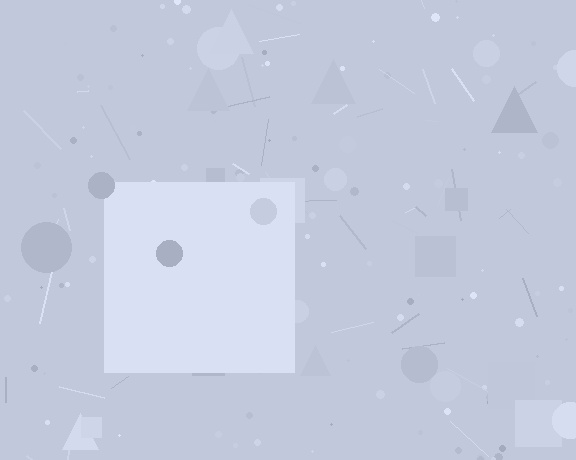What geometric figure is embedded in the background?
A square is embedded in the background.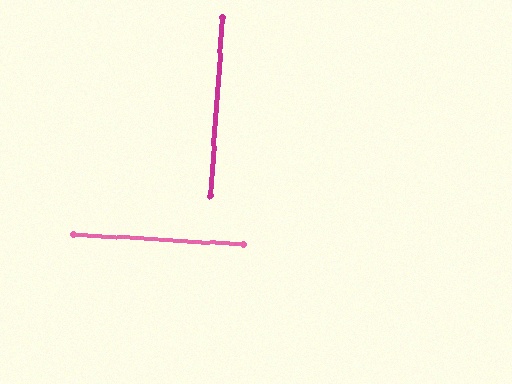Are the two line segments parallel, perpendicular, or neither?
Perpendicular — they meet at approximately 90°.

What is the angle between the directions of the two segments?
Approximately 90 degrees.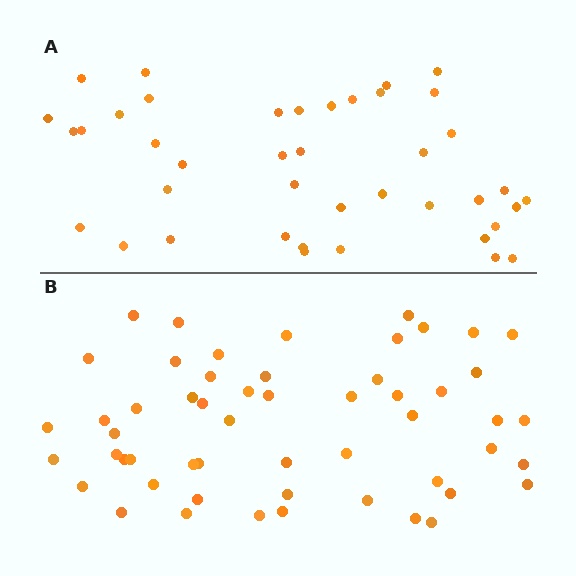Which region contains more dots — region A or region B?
Region B (the bottom region) has more dots.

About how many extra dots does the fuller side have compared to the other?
Region B has approximately 15 more dots than region A.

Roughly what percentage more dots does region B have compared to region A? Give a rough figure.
About 30% more.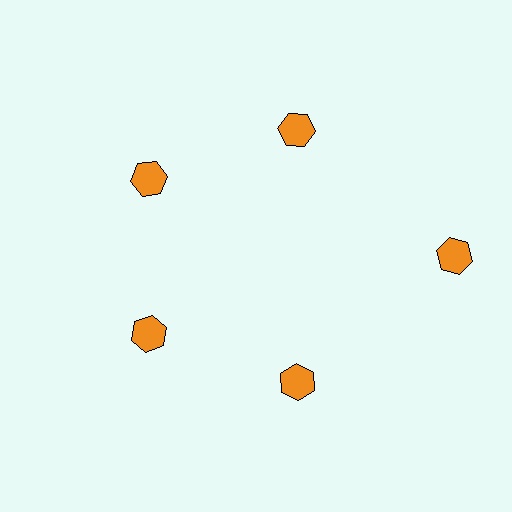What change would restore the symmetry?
The symmetry would be restored by moving it inward, back onto the ring so that all 5 hexagons sit at equal angles and equal distance from the center.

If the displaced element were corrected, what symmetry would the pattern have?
It would have 5-fold rotational symmetry — the pattern would map onto itself every 72 degrees.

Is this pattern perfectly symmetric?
No. The 5 orange hexagons are arranged in a ring, but one element near the 3 o'clock position is pushed outward from the center, breaking the 5-fold rotational symmetry.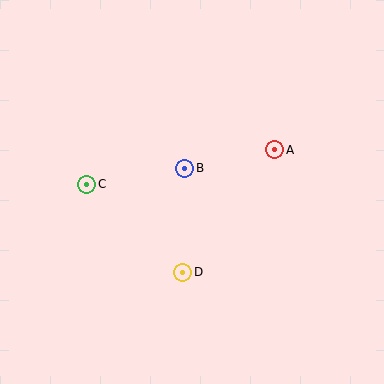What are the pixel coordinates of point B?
Point B is at (185, 168).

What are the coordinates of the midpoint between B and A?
The midpoint between B and A is at (230, 159).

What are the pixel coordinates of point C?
Point C is at (87, 184).